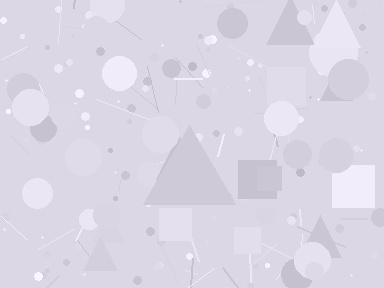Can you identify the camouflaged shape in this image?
The camouflaged shape is a triangle.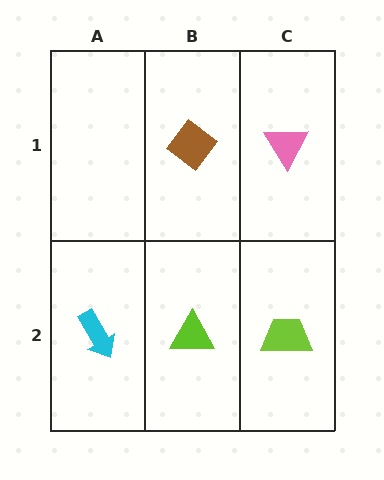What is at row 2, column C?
A lime trapezoid.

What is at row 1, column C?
A pink triangle.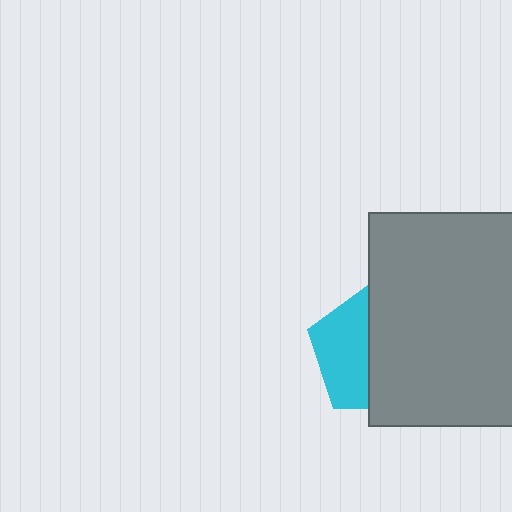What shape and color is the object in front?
The object in front is a gray rectangle.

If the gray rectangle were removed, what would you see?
You would see the complete cyan pentagon.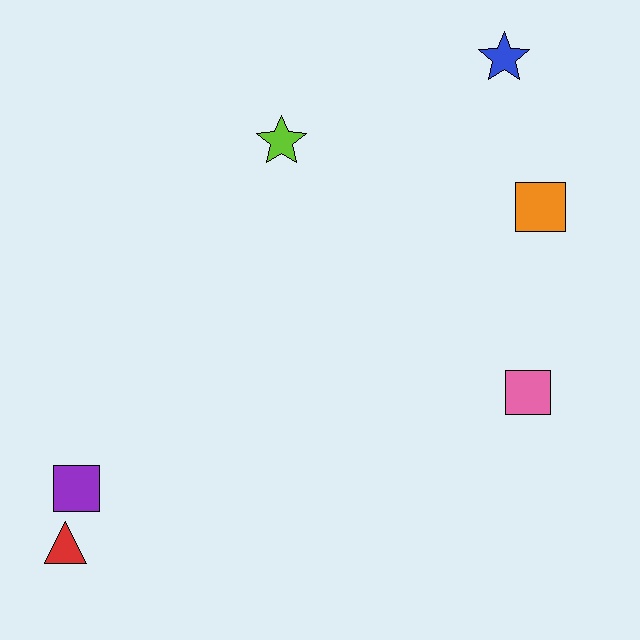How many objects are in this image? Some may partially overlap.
There are 6 objects.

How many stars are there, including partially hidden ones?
There are 2 stars.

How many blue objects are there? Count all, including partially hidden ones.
There is 1 blue object.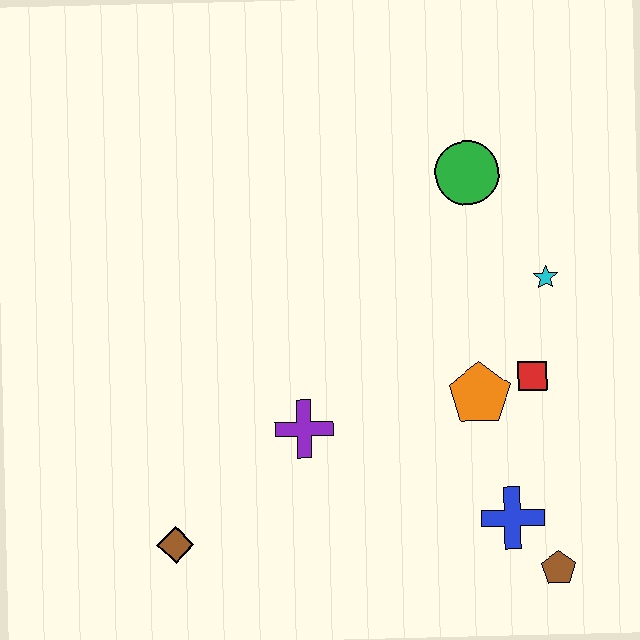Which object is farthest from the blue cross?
The green circle is farthest from the blue cross.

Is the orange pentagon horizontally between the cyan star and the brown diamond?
Yes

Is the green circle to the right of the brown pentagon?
No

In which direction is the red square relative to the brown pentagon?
The red square is above the brown pentagon.